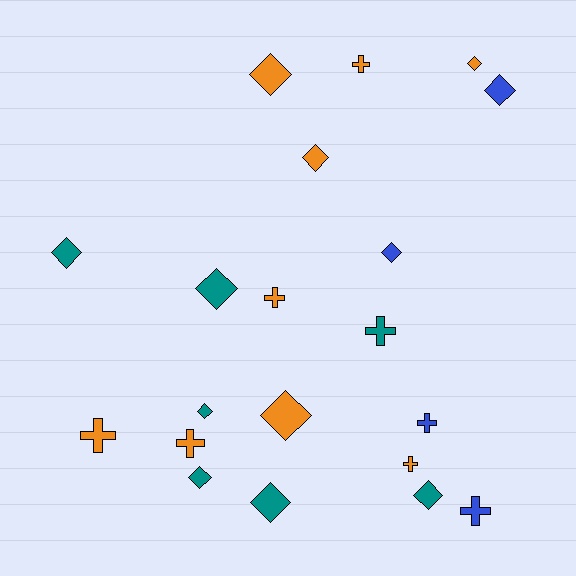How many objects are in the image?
There are 20 objects.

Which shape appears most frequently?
Diamond, with 12 objects.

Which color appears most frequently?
Orange, with 9 objects.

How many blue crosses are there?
There are 2 blue crosses.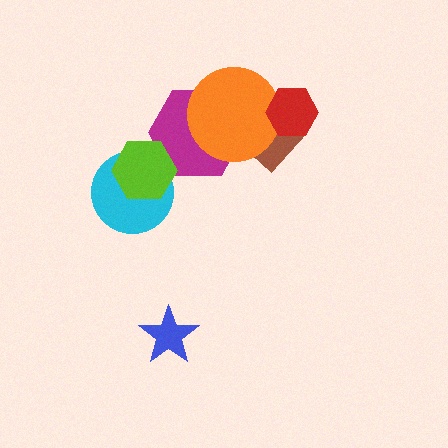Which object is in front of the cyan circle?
The lime hexagon is in front of the cyan circle.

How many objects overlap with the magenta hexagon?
3 objects overlap with the magenta hexagon.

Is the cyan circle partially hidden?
Yes, it is partially covered by another shape.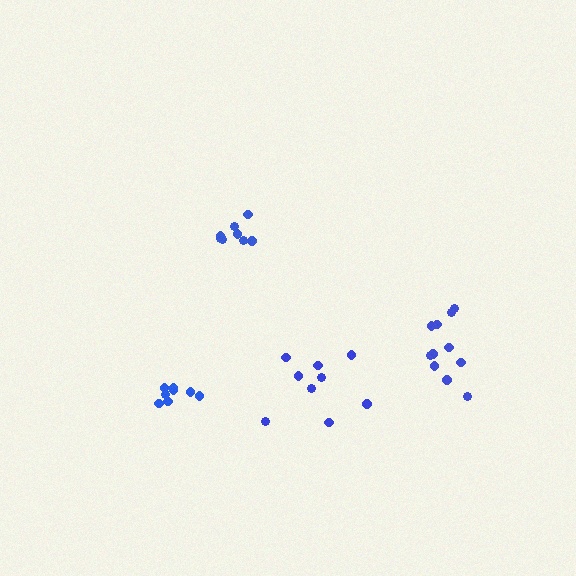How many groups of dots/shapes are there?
There are 4 groups.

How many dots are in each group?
Group 1: 11 dots, Group 2: 8 dots, Group 3: 9 dots, Group 4: 8 dots (36 total).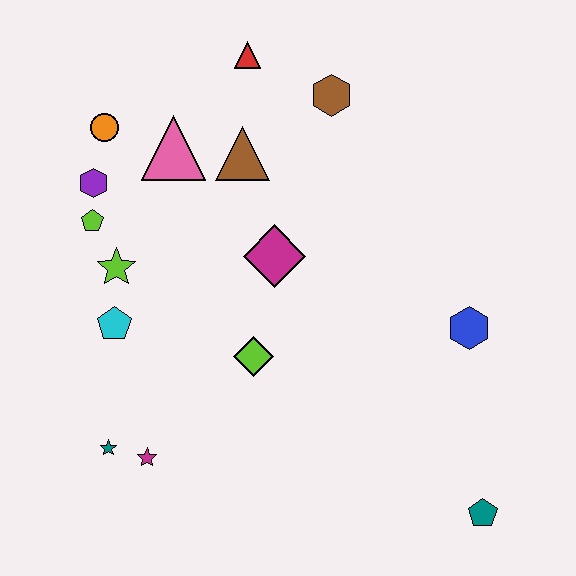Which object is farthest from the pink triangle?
The teal pentagon is farthest from the pink triangle.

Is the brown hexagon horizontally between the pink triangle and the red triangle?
No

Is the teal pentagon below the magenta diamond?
Yes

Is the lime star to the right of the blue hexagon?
No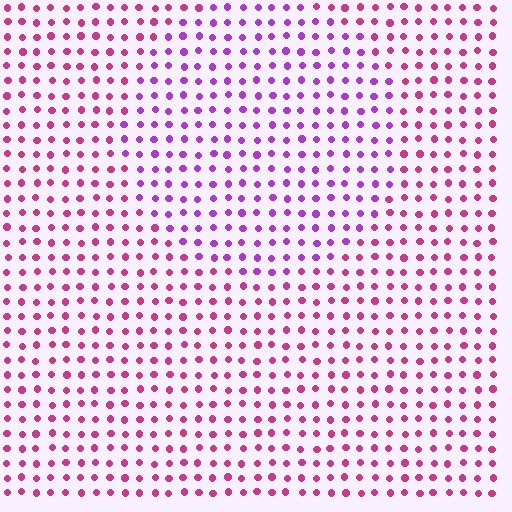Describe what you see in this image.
The image is filled with small magenta elements in a uniform arrangement. A circle-shaped region is visible where the elements are tinted to a slightly different hue, forming a subtle color boundary.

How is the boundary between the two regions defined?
The boundary is defined purely by a slight shift in hue (about 39 degrees). Spacing, size, and orientation are identical on both sides.